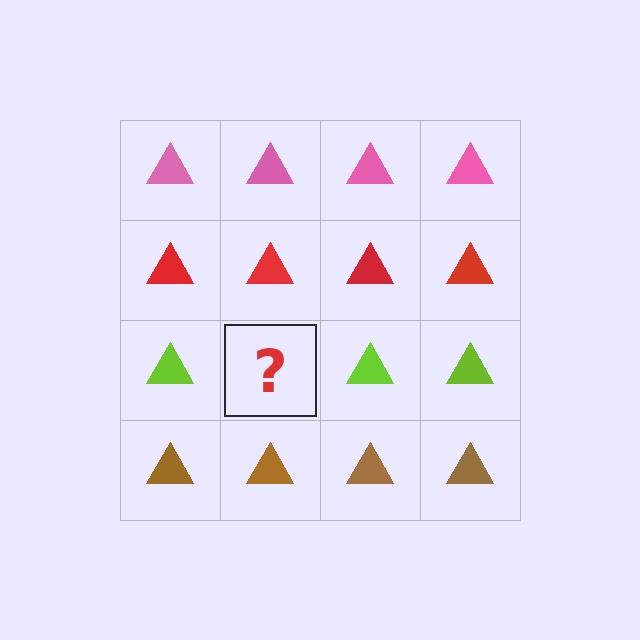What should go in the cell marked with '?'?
The missing cell should contain a lime triangle.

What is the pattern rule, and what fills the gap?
The rule is that each row has a consistent color. The gap should be filled with a lime triangle.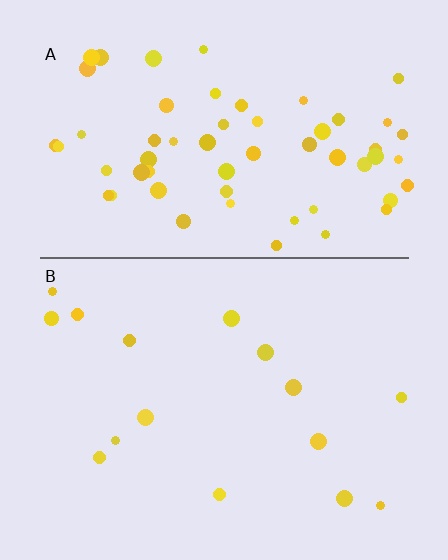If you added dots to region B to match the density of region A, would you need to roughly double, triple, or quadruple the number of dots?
Approximately quadruple.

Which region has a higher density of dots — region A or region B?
A (the top).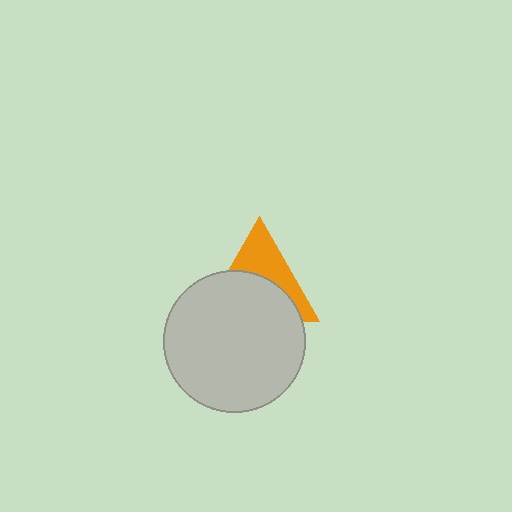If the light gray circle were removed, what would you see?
You would see the complete orange triangle.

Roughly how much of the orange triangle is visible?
A small part of it is visible (roughly 43%).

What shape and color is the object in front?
The object in front is a light gray circle.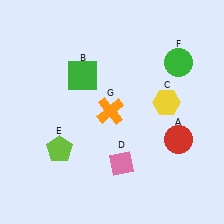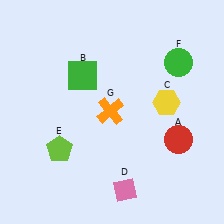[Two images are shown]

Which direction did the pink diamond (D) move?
The pink diamond (D) moved down.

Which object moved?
The pink diamond (D) moved down.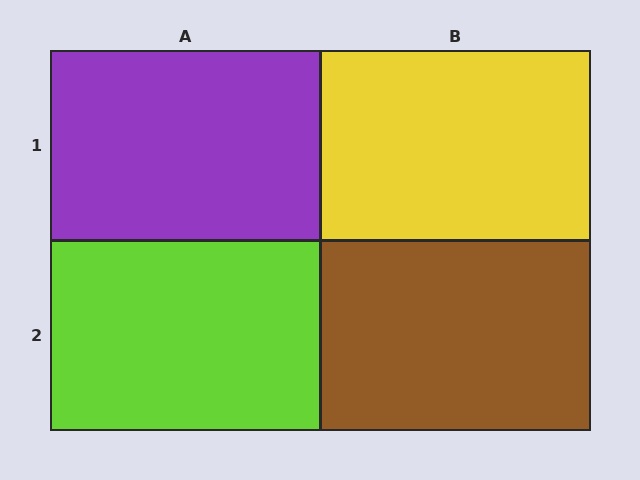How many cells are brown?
1 cell is brown.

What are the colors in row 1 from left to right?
Purple, yellow.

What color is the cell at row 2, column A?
Lime.